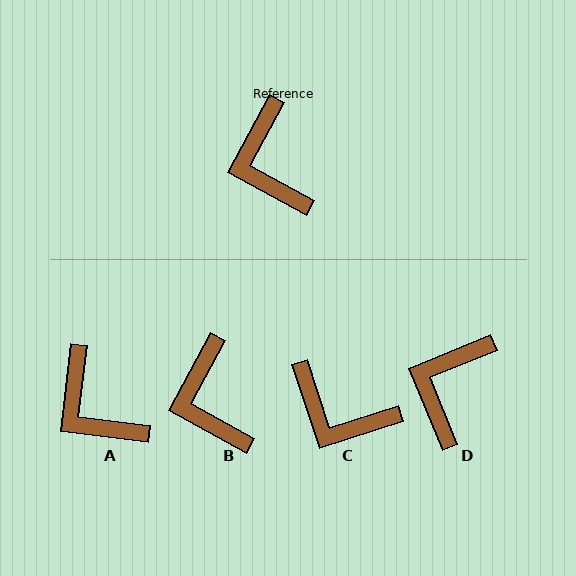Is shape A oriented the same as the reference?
No, it is off by about 22 degrees.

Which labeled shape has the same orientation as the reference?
B.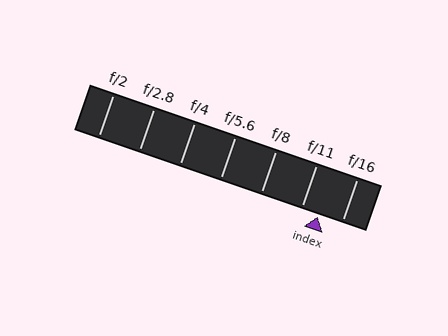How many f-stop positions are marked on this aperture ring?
There are 7 f-stop positions marked.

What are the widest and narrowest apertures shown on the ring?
The widest aperture shown is f/2 and the narrowest is f/16.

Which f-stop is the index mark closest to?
The index mark is closest to f/11.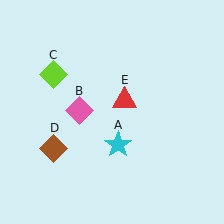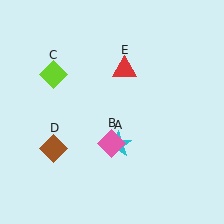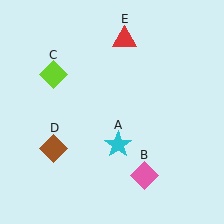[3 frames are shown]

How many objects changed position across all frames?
2 objects changed position: pink diamond (object B), red triangle (object E).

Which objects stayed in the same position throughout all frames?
Cyan star (object A) and lime diamond (object C) and brown diamond (object D) remained stationary.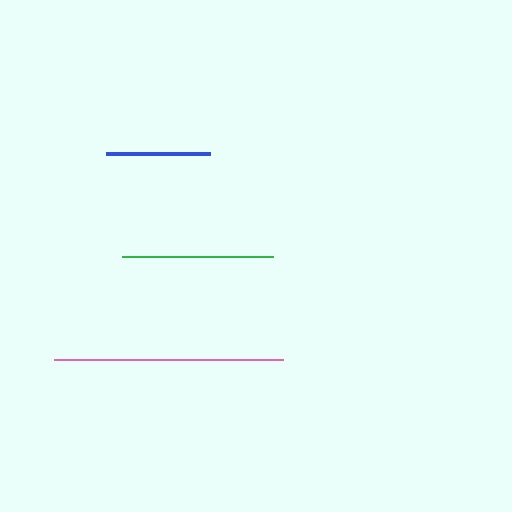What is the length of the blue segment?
The blue segment is approximately 103 pixels long.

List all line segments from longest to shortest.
From longest to shortest: pink, green, blue.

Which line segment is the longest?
The pink line is the longest at approximately 229 pixels.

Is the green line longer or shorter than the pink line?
The pink line is longer than the green line.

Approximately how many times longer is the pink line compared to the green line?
The pink line is approximately 1.5 times the length of the green line.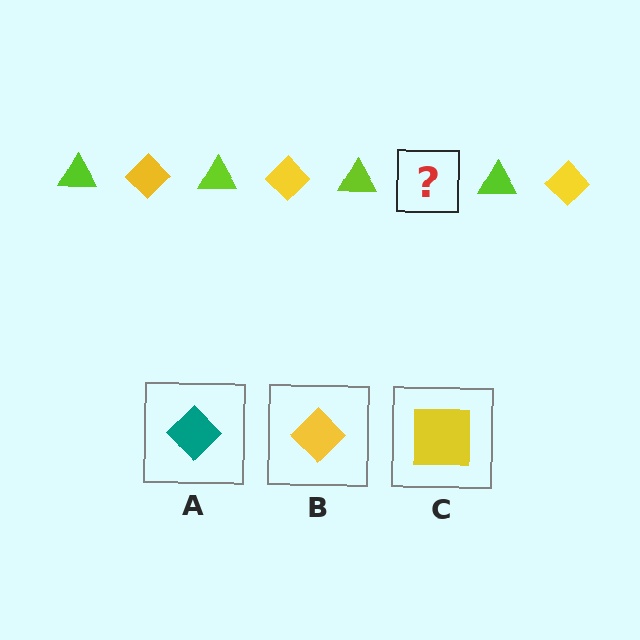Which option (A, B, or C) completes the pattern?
B.